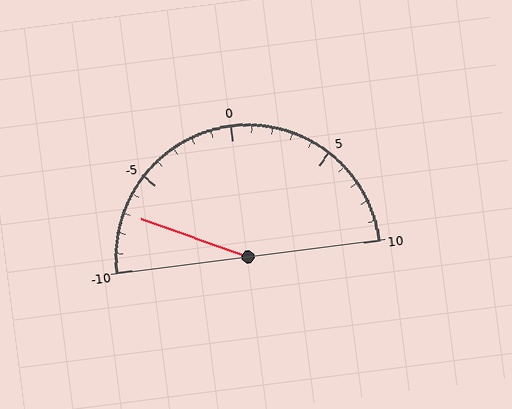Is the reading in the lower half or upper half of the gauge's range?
The reading is in the lower half of the range (-10 to 10).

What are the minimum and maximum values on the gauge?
The gauge ranges from -10 to 10.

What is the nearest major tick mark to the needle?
The nearest major tick mark is -5.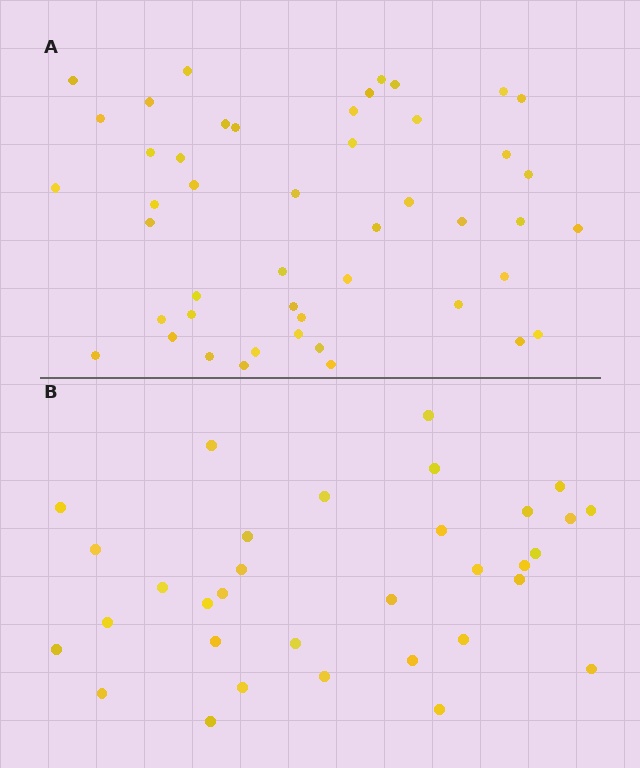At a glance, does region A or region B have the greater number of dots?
Region A (the top region) has more dots.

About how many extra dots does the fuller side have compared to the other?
Region A has approximately 15 more dots than region B.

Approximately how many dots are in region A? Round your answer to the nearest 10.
About 50 dots. (The exact count is 47, which rounds to 50.)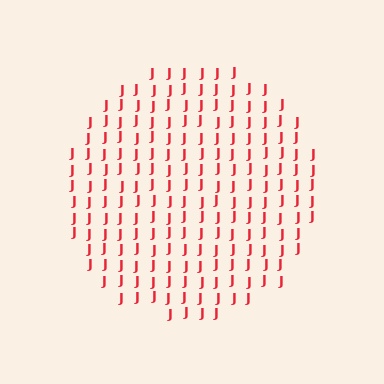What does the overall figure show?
The overall figure shows a circle.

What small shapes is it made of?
It is made of small letter J's.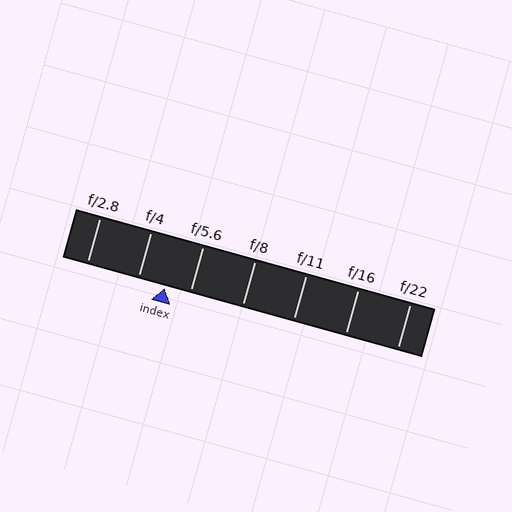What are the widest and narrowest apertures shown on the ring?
The widest aperture shown is f/2.8 and the narrowest is f/22.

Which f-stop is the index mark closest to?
The index mark is closest to f/5.6.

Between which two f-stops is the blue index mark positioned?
The index mark is between f/4 and f/5.6.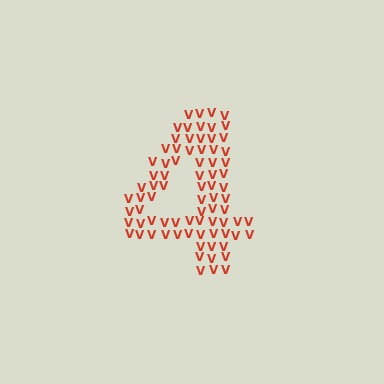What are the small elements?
The small elements are letter V's.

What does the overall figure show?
The overall figure shows the digit 4.